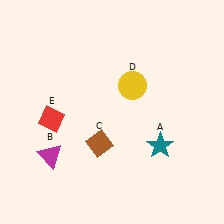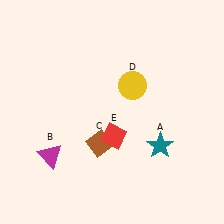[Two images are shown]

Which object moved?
The red diamond (E) moved right.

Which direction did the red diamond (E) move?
The red diamond (E) moved right.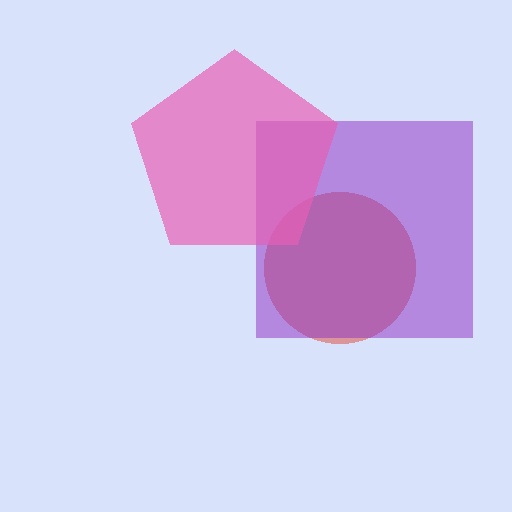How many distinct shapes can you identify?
There are 3 distinct shapes: a red circle, a purple square, a pink pentagon.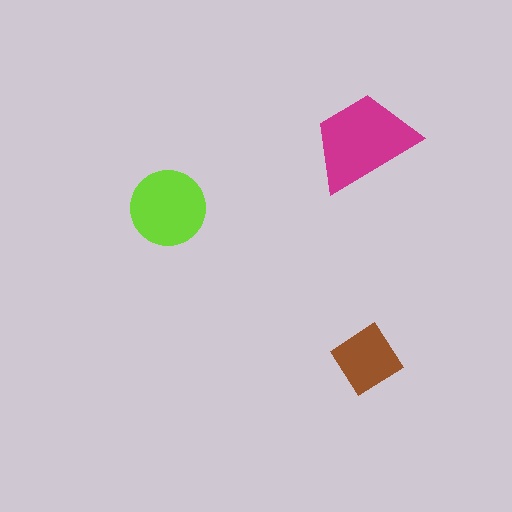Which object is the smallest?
The brown diamond.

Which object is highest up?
The magenta trapezoid is topmost.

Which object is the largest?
The magenta trapezoid.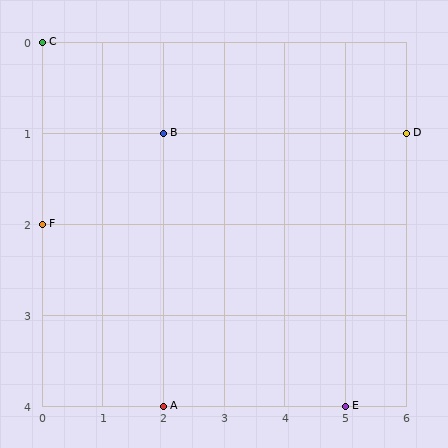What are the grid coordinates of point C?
Point C is at grid coordinates (0, 0).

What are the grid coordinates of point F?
Point F is at grid coordinates (0, 2).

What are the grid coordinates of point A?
Point A is at grid coordinates (2, 4).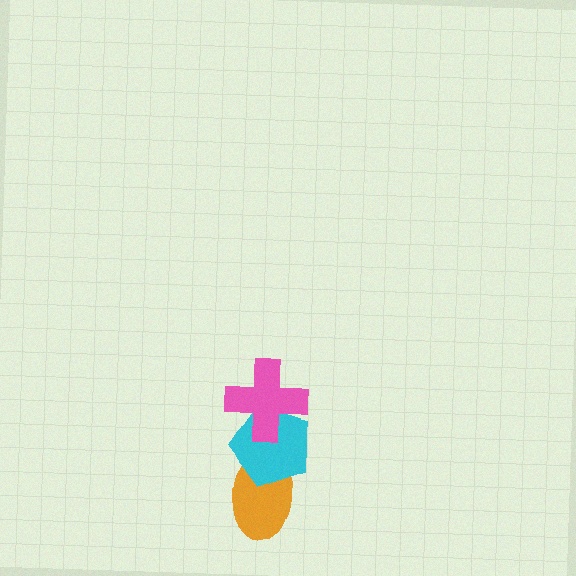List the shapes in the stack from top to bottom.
From top to bottom: the pink cross, the cyan pentagon, the orange ellipse.